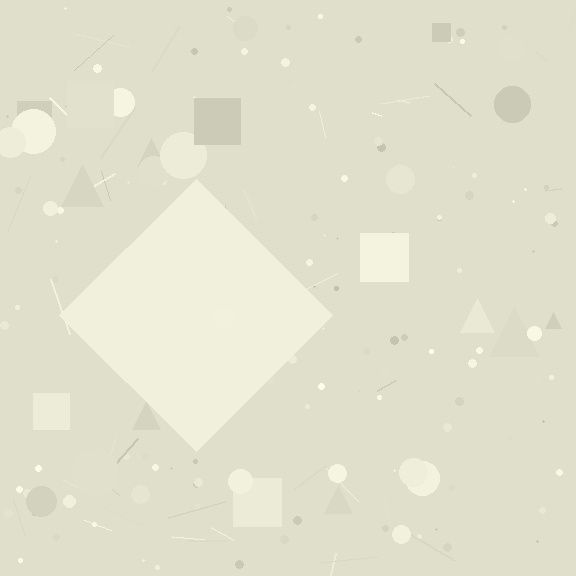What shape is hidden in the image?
A diamond is hidden in the image.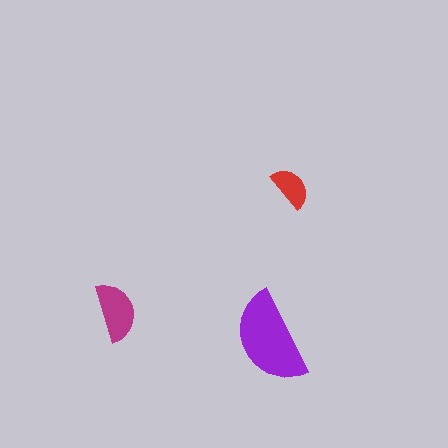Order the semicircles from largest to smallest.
the purple one, the magenta one, the red one.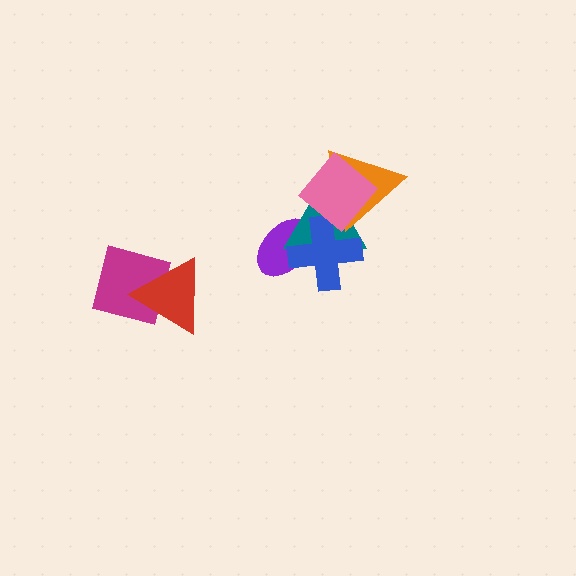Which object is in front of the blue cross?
The orange triangle is in front of the blue cross.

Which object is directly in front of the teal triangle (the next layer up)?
The blue cross is directly in front of the teal triangle.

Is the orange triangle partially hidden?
Yes, it is partially covered by another shape.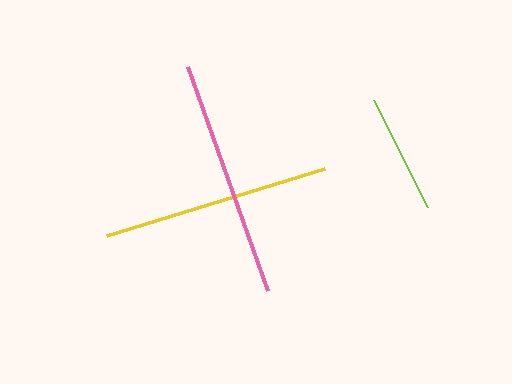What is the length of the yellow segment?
The yellow segment is approximately 228 pixels long.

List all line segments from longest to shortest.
From longest to shortest: pink, yellow, lime.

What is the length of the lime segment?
The lime segment is approximately 119 pixels long.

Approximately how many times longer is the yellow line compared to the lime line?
The yellow line is approximately 1.9 times the length of the lime line.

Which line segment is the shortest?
The lime line is the shortest at approximately 119 pixels.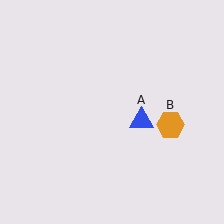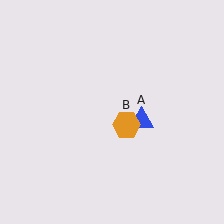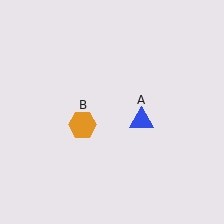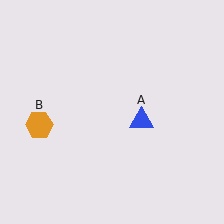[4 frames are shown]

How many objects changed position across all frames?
1 object changed position: orange hexagon (object B).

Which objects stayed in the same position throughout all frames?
Blue triangle (object A) remained stationary.